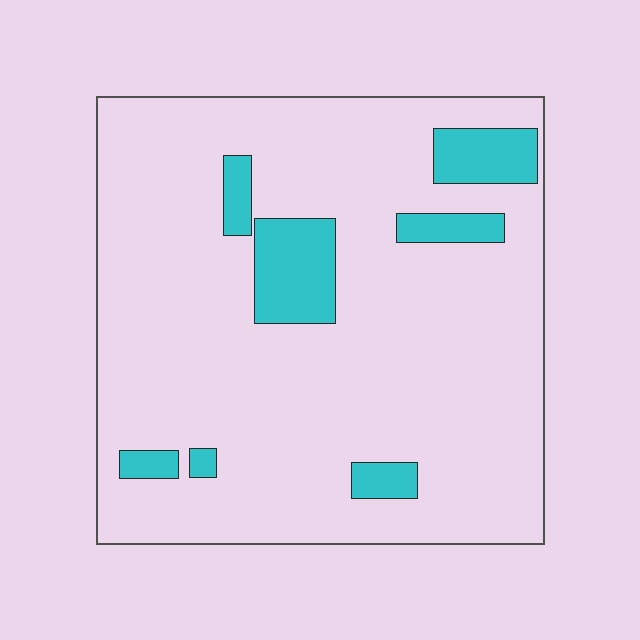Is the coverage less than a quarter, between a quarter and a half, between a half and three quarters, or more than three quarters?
Less than a quarter.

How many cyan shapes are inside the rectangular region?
7.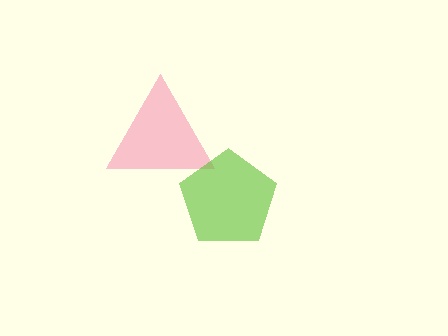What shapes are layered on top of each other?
The layered shapes are: a pink triangle, a lime pentagon.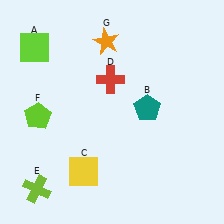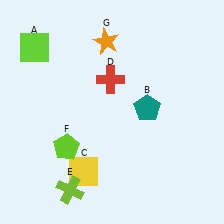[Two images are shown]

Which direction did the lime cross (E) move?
The lime cross (E) moved right.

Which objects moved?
The objects that moved are: the lime cross (E), the lime pentagon (F).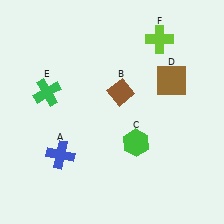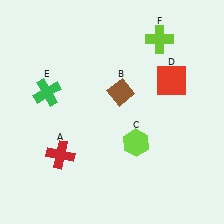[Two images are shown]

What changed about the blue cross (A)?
In Image 1, A is blue. In Image 2, it changed to red.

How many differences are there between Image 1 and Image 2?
There are 3 differences between the two images.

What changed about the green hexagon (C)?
In Image 1, C is green. In Image 2, it changed to lime.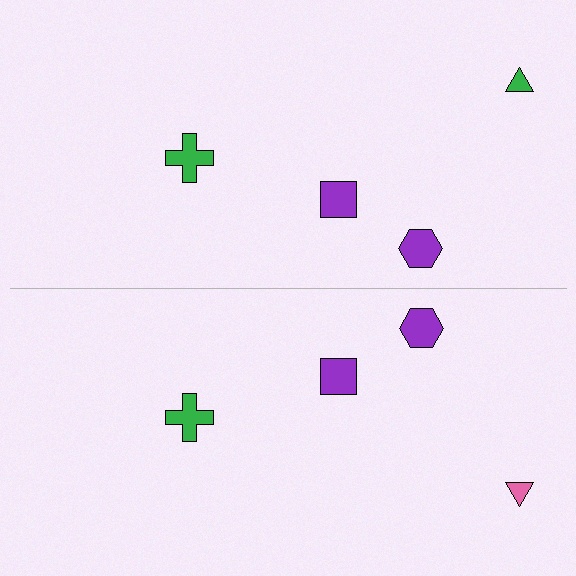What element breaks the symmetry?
The pink triangle on the bottom side breaks the symmetry — its mirror counterpart is green.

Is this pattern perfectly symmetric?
No, the pattern is not perfectly symmetric. The pink triangle on the bottom side breaks the symmetry — its mirror counterpart is green.